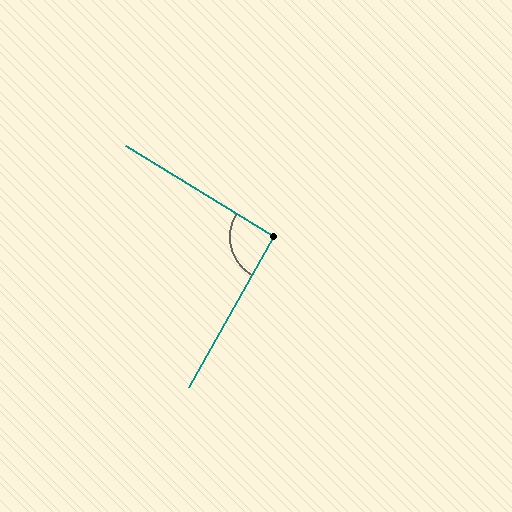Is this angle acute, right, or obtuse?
It is approximately a right angle.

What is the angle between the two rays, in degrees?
Approximately 92 degrees.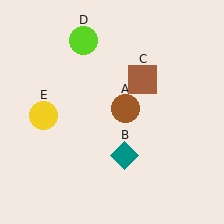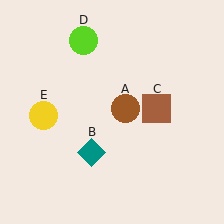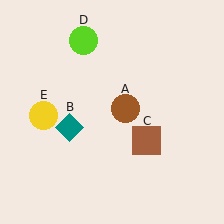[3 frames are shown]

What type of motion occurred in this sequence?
The teal diamond (object B), brown square (object C) rotated clockwise around the center of the scene.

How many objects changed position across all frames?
2 objects changed position: teal diamond (object B), brown square (object C).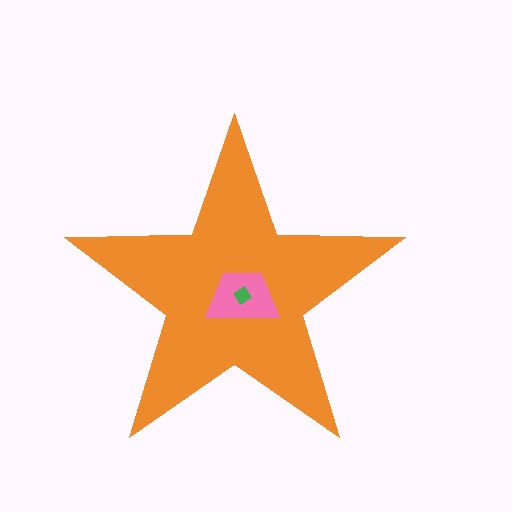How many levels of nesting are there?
3.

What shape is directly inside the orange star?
The pink trapezoid.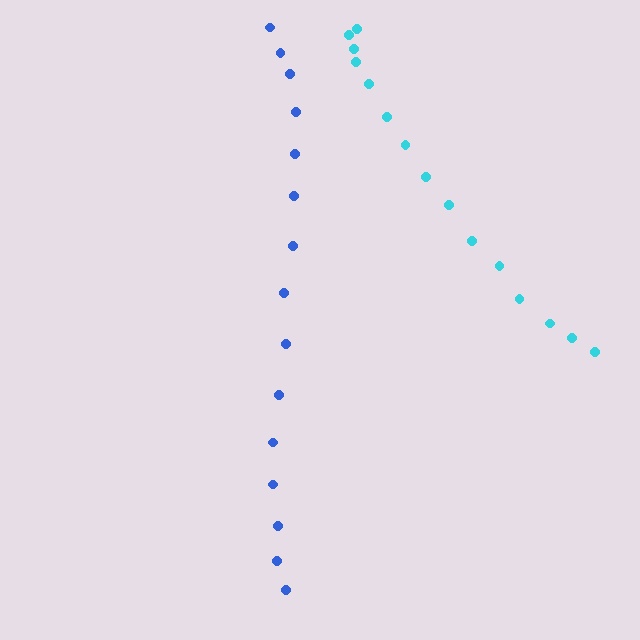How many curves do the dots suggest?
There are 2 distinct paths.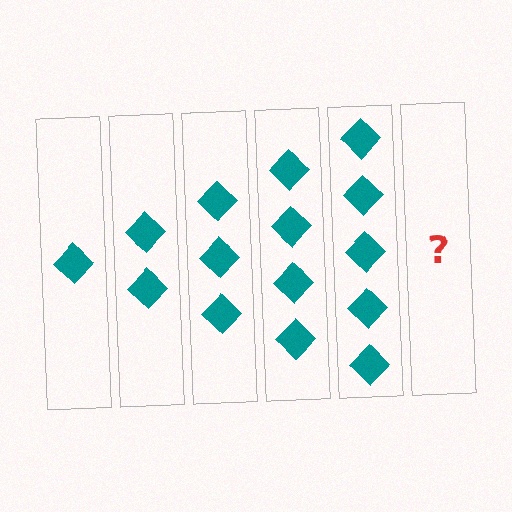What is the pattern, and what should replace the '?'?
The pattern is that each step adds one more diamond. The '?' should be 6 diamonds.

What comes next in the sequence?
The next element should be 6 diamonds.